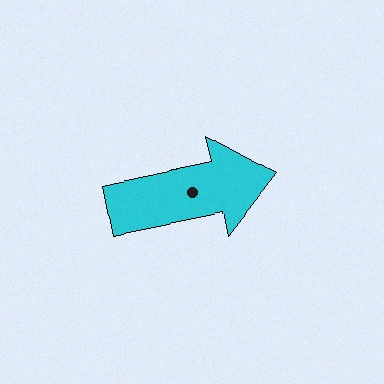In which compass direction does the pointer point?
East.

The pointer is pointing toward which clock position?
Roughly 3 o'clock.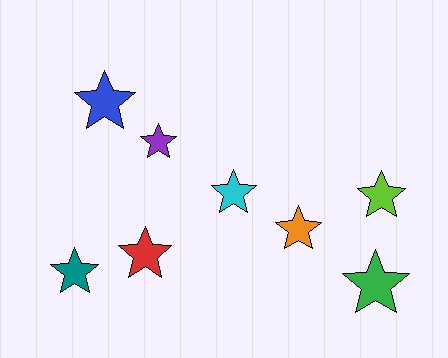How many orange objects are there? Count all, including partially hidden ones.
There is 1 orange object.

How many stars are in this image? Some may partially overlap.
There are 8 stars.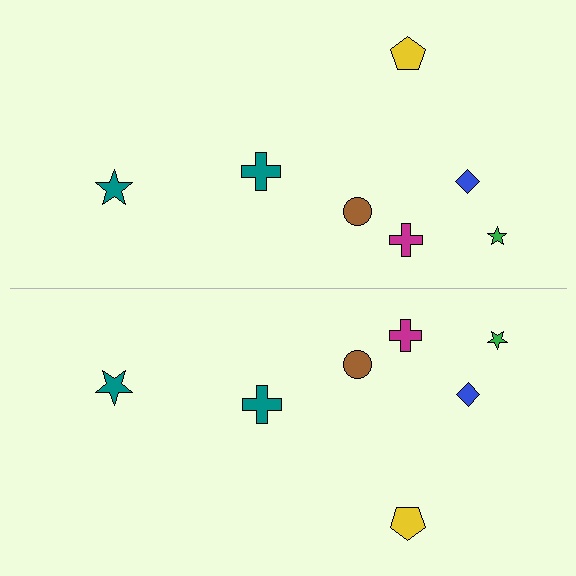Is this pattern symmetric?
Yes, this pattern has bilateral (reflection) symmetry.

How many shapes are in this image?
There are 14 shapes in this image.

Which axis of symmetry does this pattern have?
The pattern has a horizontal axis of symmetry running through the center of the image.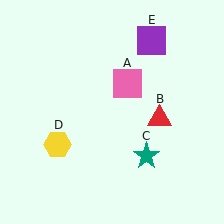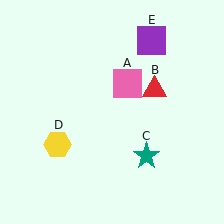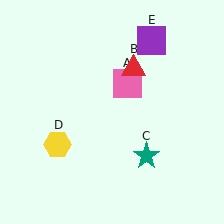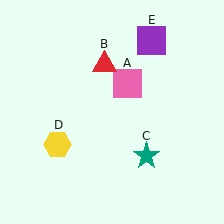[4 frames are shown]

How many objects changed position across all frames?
1 object changed position: red triangle (object B).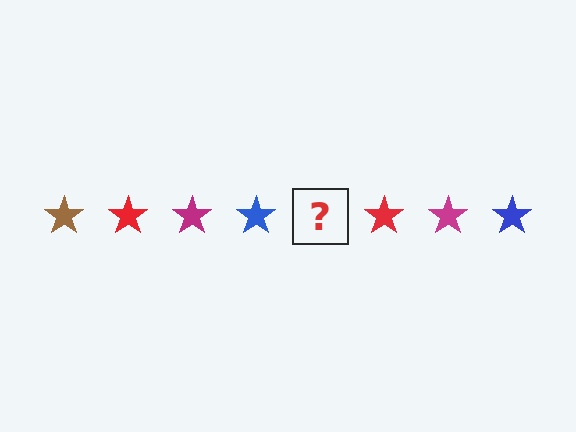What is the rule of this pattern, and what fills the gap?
The rule is that the pattern cycles through brown, red, magenta, blue stars. The gap should be filled with a brown star.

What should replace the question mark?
The question mark should be replaced with a brown star.